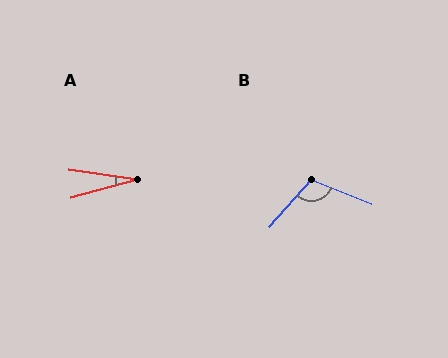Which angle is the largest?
B, at approximately 109 degrees.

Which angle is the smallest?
A, at approximately 23 degrees.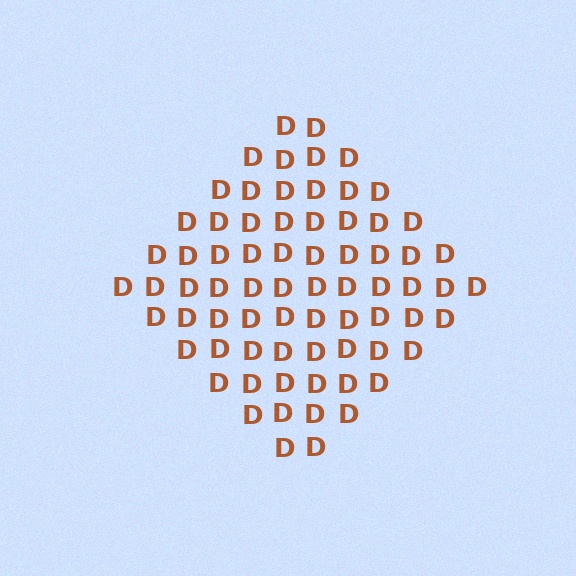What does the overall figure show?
The overall figure shows a diamond.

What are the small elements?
The small elements are letter D's.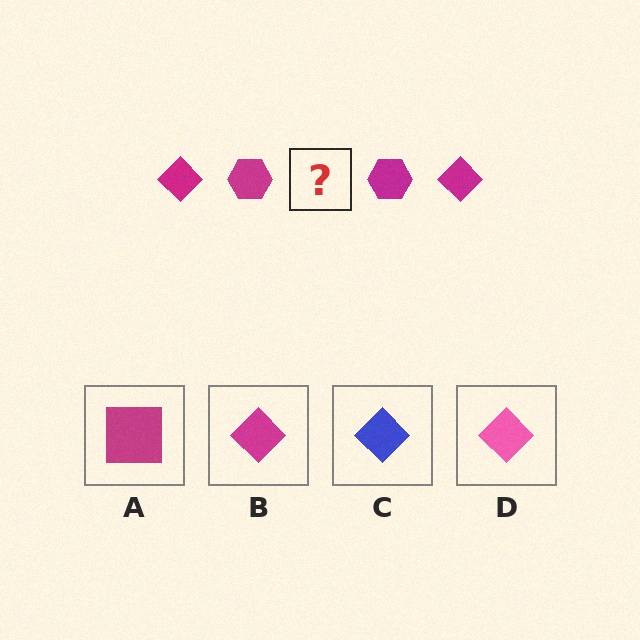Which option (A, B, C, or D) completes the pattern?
B.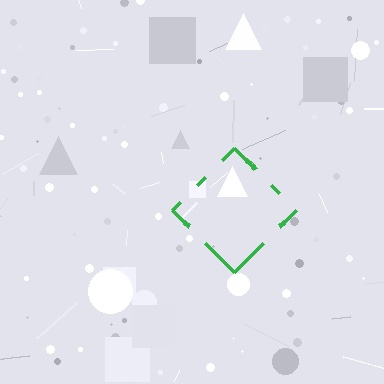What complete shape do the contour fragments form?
The contour fragments form a diamond.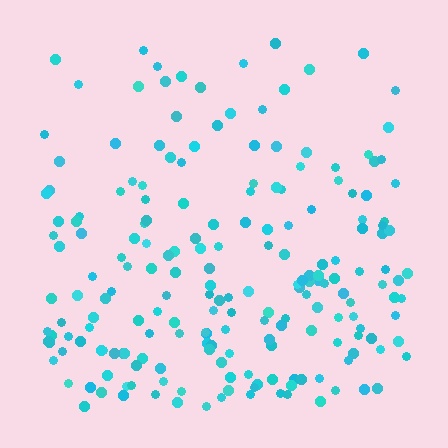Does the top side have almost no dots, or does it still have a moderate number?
Still a moderate number, just noticeably fewer than the bottom.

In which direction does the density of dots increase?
From top to bottom, with the bottom side densest.